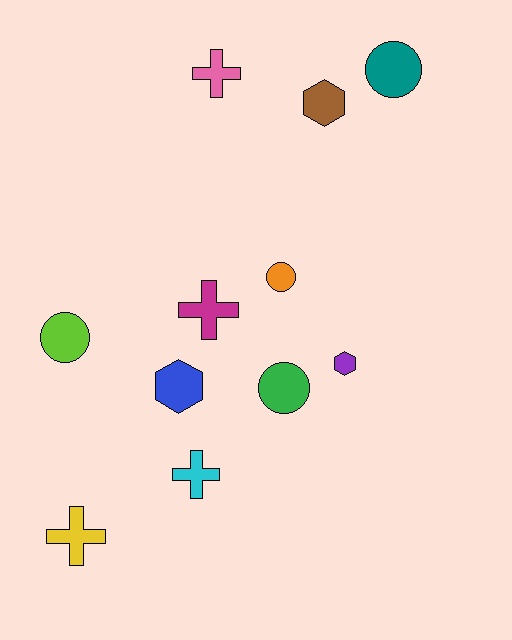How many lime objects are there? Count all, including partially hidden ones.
There is 1 lime object.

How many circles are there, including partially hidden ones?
There are 4 circles.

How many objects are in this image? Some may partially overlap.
There are 11 objects.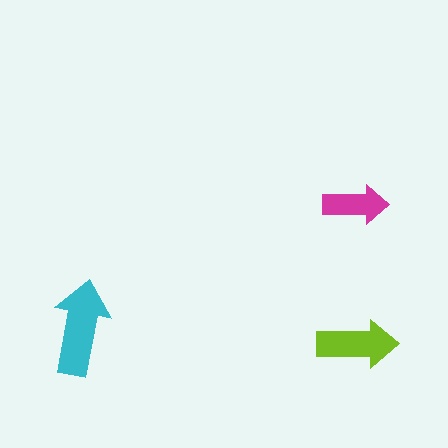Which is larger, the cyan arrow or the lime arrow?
The cyan one.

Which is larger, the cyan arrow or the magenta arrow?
The cyan one.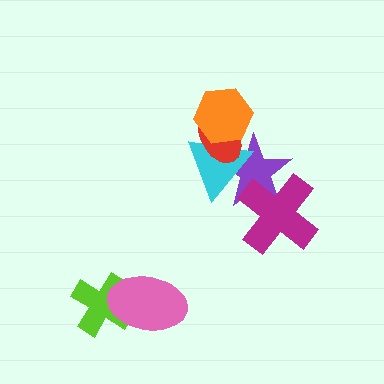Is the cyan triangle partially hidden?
Yes, it is partially covered by another shape.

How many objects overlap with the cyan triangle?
3 objects overlap with the cyan triangle.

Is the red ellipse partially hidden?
Yes, it is partially covered by another shape.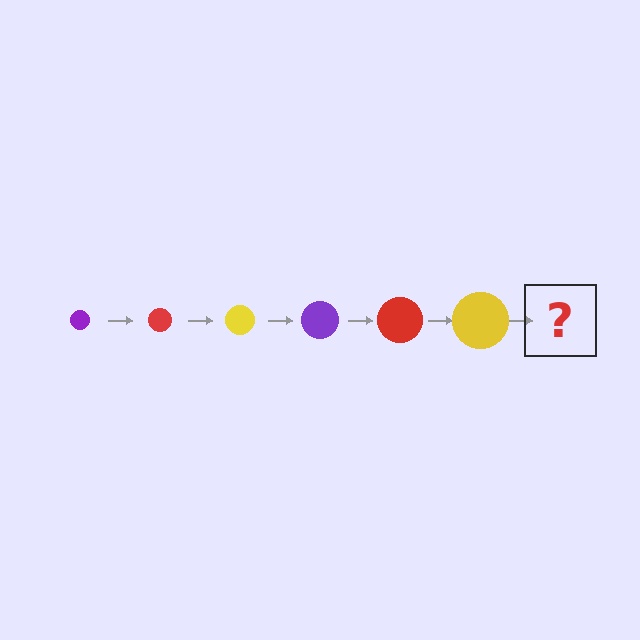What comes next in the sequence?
The next element should be a purple circle, larger than the previous one.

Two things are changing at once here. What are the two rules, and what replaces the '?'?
The two rules are that the circle grows larger each step and the color cycles through purple, red, and yellow. The '?' should be a purple circle, larger than the previous one.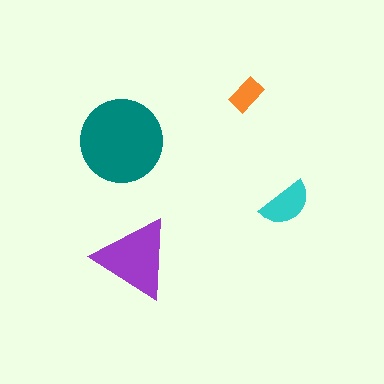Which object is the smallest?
The orange rectangle.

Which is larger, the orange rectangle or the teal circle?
The teal circle.